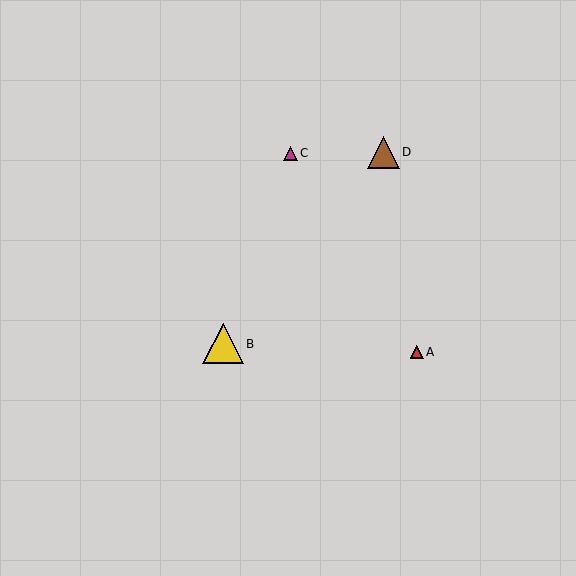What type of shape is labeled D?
Shape D is a brown triangle.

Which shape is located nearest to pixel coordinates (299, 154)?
The magenta triangle (labeled C) at (290, 153) is nearest to that location.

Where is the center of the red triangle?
The center of the red triangle is at (417, 352).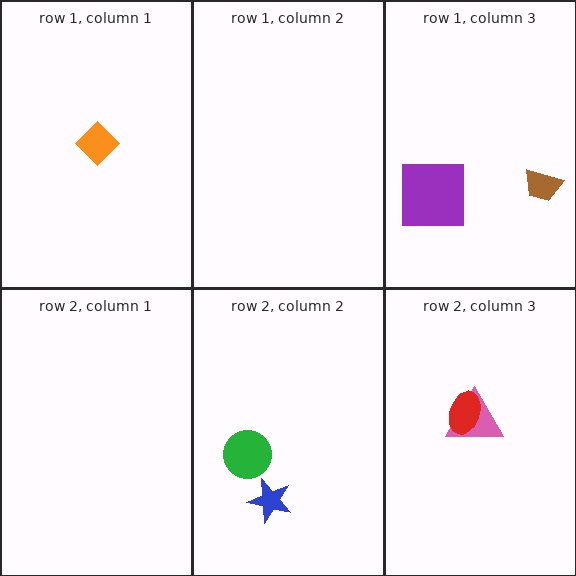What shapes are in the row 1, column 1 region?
The orange diamond.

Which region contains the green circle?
The row 2, column 2 region.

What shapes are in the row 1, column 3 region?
The purple square, the brown trapezoid.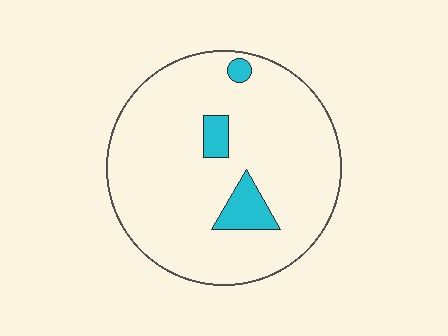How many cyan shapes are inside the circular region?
3.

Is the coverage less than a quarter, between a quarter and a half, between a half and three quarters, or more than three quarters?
Less than a quarter.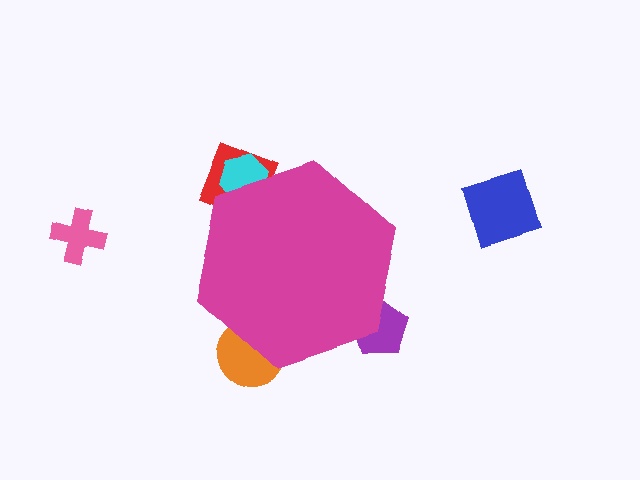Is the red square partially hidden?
Yes, the red square is partially hidden behind the magenta hexagon.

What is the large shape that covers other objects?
A magenta hexagon.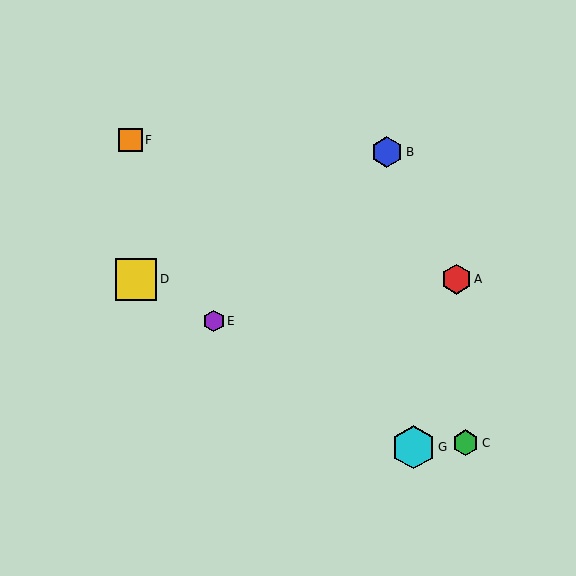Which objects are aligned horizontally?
Objects A, D are aligned horizontally.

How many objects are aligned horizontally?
2 objects (A, D) are aligned horizontally.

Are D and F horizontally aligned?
No, D is at y≈279 and F is at y≈140.